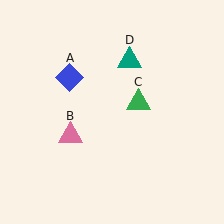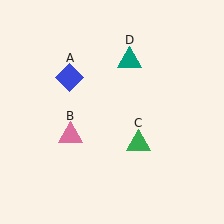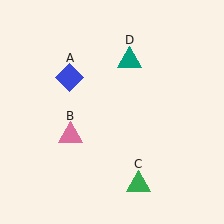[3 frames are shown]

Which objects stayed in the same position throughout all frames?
Blue diamond (object A) and pink triangle (object B) and teal triangle (object D) remained stationary.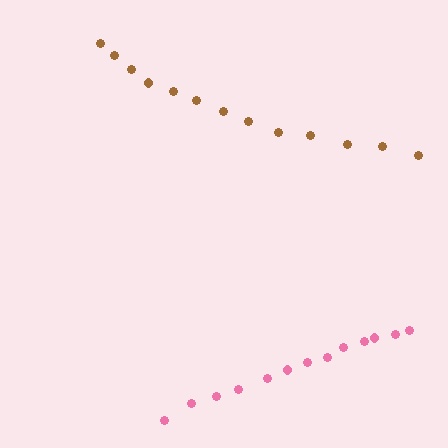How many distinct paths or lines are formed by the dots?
There are 2 distinct paths.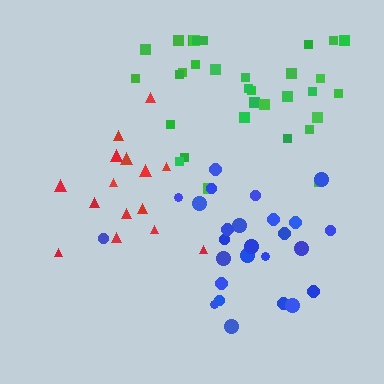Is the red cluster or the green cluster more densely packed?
Green.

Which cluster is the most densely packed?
Blue.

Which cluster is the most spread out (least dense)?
Red.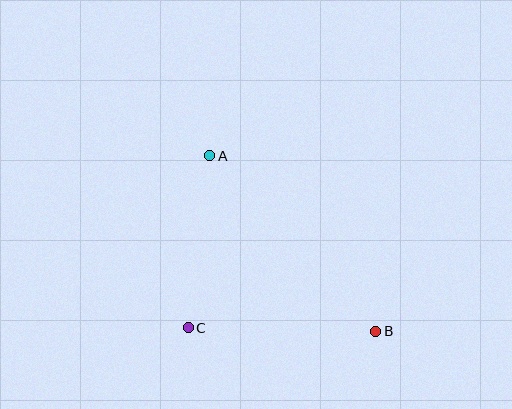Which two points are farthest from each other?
Points A and B are farthest from each other.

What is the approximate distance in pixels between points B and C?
The distance between B and C is approximately 187 pixels.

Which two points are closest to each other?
Points A and C are closest to each other.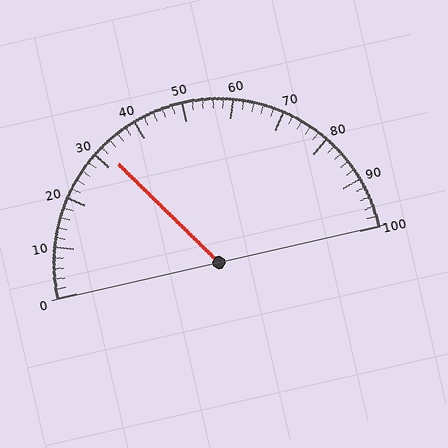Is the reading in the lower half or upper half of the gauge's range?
The reading is in the lower half of the range (0 to 100).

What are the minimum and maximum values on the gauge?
The gauge ranges from 0 to 100.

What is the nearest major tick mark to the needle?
The nearest major tick mark is 30.